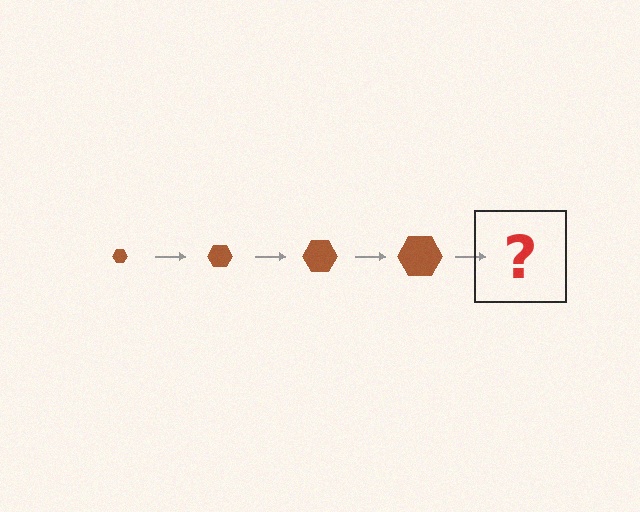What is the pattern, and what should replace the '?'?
The pattern is that the hexagon gets progressively larger each step. The '?' should be a brown hexagon, larger than the previous one.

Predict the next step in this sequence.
The next step is a brown hexagon, larger than the previous one.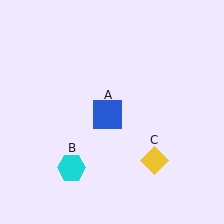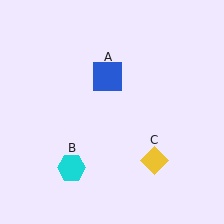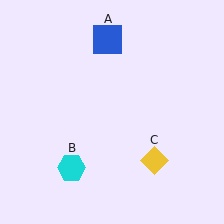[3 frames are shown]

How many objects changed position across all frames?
1 object changed position: blue square (object A).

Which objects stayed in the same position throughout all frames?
Cyan hexagon (object B) and yellow diamond (object C) remained stationary.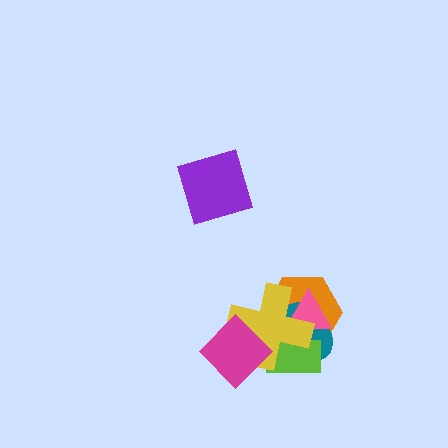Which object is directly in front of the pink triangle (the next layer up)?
The lime rectangle is directly in front of the pink triangle.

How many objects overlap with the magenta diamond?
1 object overlaps with the magenta diamond.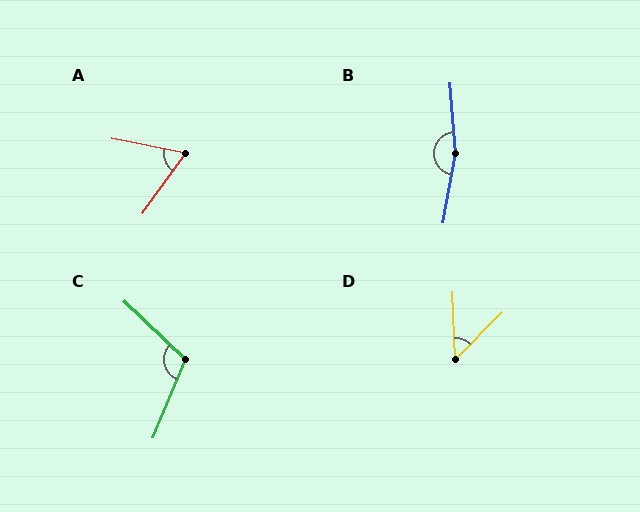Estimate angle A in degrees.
Approximately 65 degrees.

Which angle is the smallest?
D, at approximately 47 degrees.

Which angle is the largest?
B, at approximately 165 degrees.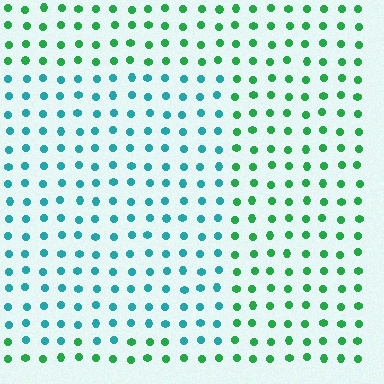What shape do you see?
I see a rectangle.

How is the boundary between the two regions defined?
The boundary is defined purely by a slight shift in hue (about 45 degrees). Spacing, size, and orientation are identical on both sides.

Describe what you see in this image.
The image is filled with small green elements in a uniform arrangement. A rectangle-shaped region is visible where the elements are tinted to a slightly different hue, forming a subtle color boundary.